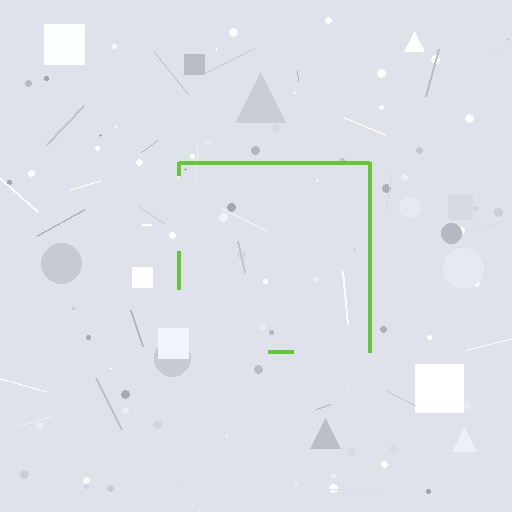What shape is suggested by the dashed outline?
The dashed outline suggests a square.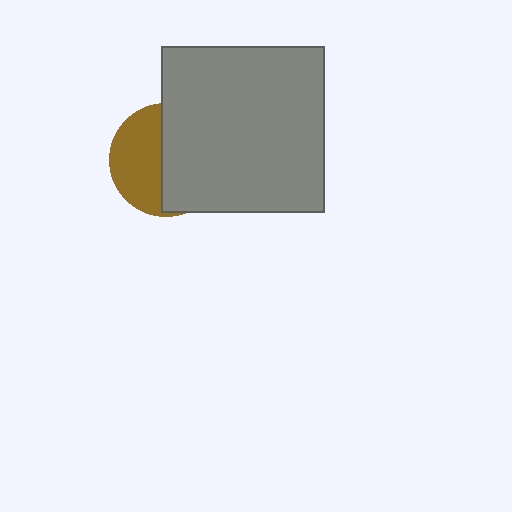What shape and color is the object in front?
The object in front is a gray rectangle.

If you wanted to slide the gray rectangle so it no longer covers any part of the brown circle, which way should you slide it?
Slide it right — that is the most direct way to separate the two shapes.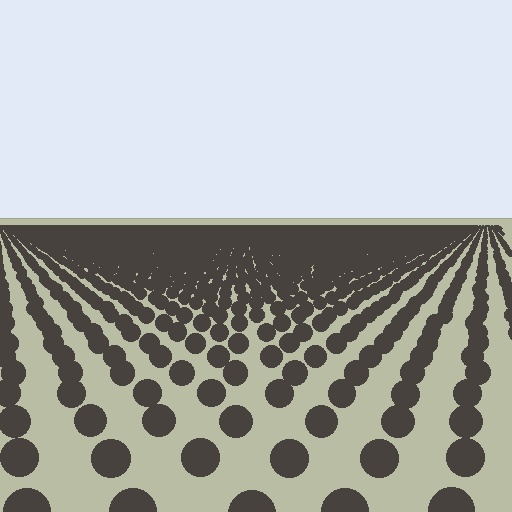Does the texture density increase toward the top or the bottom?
Density increases toward the top.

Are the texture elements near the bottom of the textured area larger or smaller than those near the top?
Larger. Near the bottom, elements are closer to the viewer and appear at a bigger on-screen size.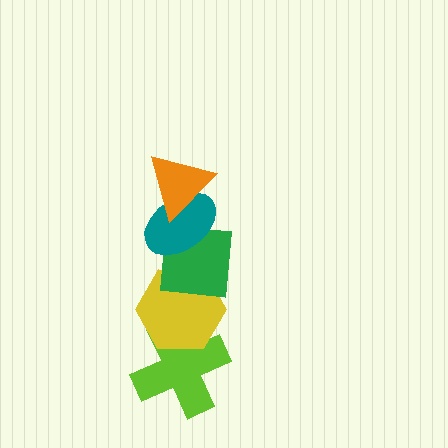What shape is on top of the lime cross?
The yellow hexagon is on top of the lime cross.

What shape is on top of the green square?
The teal ellipse is on top of the green square.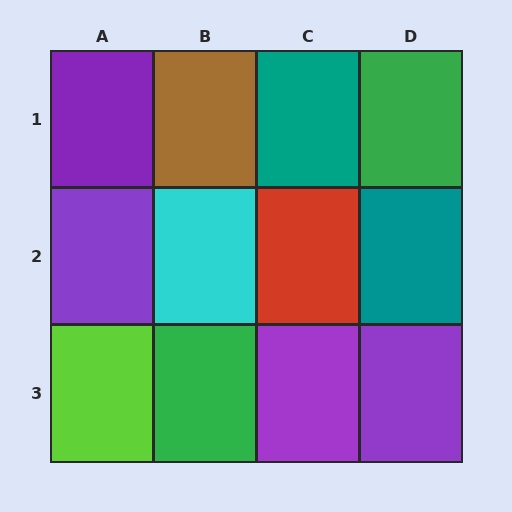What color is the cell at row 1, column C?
Teal.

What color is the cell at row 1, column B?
Brown.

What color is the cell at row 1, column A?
Purple.